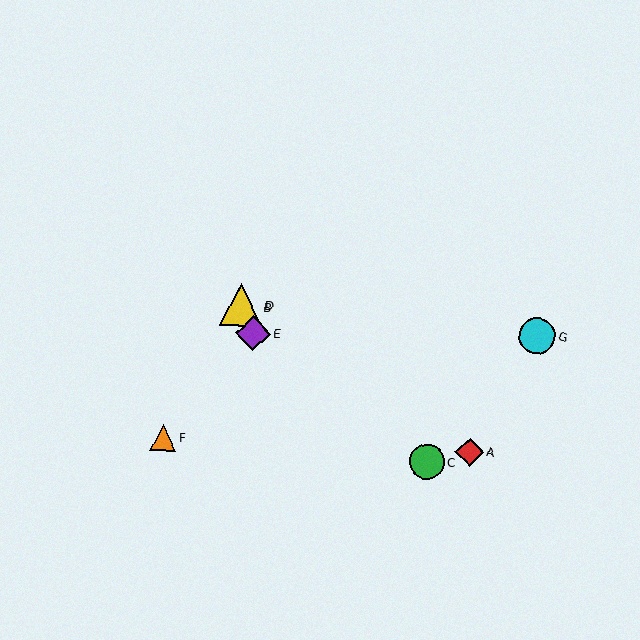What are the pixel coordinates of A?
Object A is at (470, 452).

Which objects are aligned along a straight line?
Objects B, D, E are aligned along a straight line.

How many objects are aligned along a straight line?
3 objects (B, D, E) are aligned along a straight line.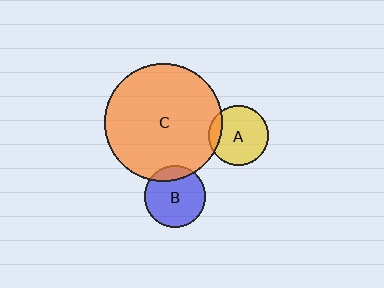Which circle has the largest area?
Circle C (orange).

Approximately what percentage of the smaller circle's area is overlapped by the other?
Approximately 15%.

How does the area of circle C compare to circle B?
Approximately 3.7 times.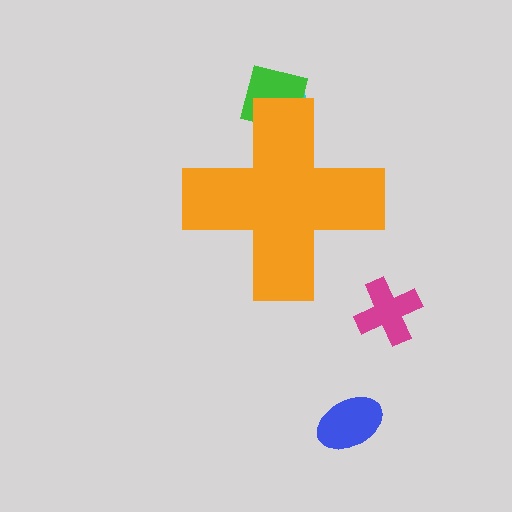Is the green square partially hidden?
Yes, the green square is partially hidden behind the orange cross.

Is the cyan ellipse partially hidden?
Yes, the cyan ellipse is partially hidden behind the orange cross.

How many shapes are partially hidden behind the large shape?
2 shapes are partially hidden.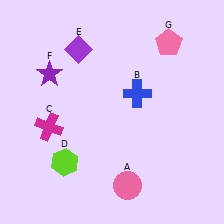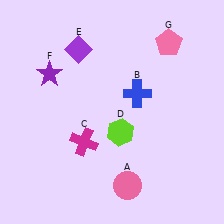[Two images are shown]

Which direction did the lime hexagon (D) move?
The lime hexagon (D) moved right.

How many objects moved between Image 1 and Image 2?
2 objects moved between the two images.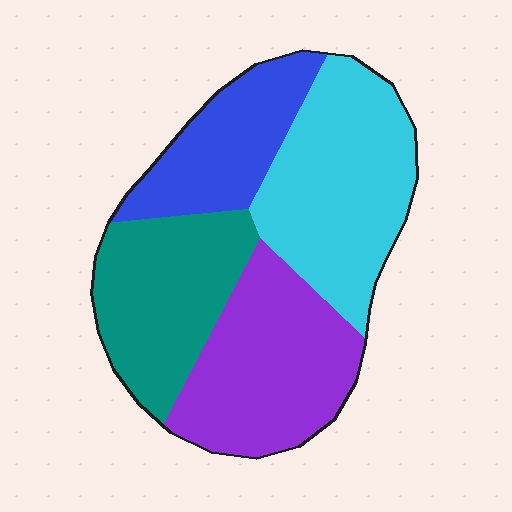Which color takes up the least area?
Blue, at roughly 20%.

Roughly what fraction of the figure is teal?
Teal takes up less than a quarter of the figure.